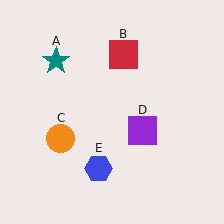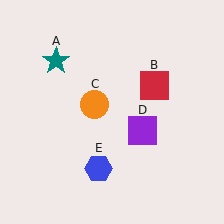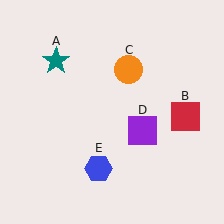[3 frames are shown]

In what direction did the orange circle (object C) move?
The orange circle (object C) moved up and to the right.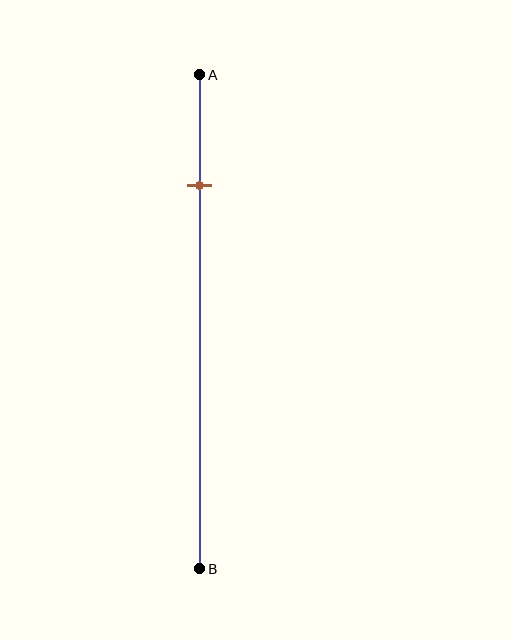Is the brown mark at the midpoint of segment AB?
No, the mark is at about 20% from A, not at the 50% midpoint.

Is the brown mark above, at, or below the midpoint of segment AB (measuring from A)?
The brown mark is above the midpoint of segment AB.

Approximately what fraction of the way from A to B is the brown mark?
The brown mark is approximately 20% of the way from A to B.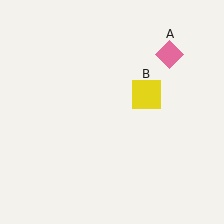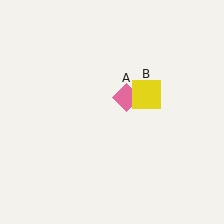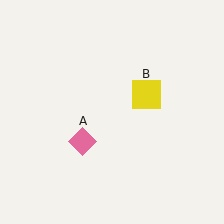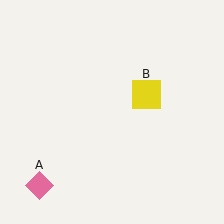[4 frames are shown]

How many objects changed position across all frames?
1 object changed position: pink diamond (object A).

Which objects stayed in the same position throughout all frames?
Yellow square (object B) remained stationary.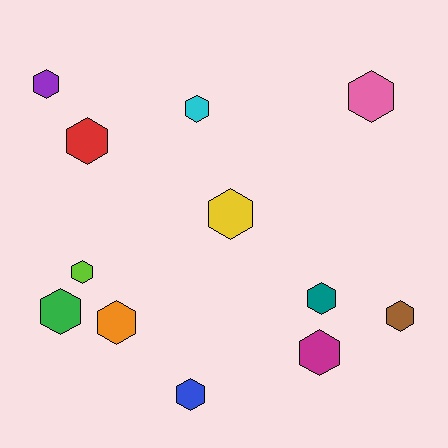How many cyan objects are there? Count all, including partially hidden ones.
There is 1 cyan object.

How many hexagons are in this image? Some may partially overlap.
There are 12 hexagons.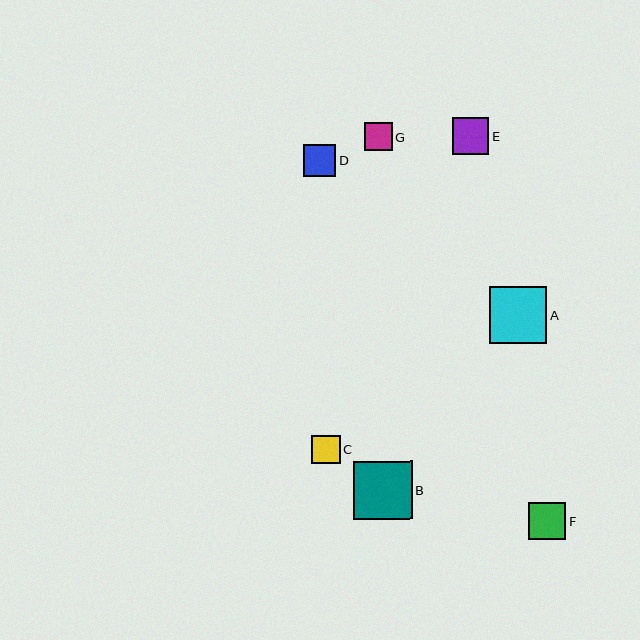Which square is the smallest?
Square G is the smallest with a size of approximately 28 pixels.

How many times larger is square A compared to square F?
Square A is approximately 1.5 times the size of square F.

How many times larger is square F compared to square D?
Square F is approximately 1.2 times the size of square D.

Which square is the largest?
Square B is the largest with a size of approximately 58 pixels.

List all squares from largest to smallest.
From largest to smallest: B, A, F, E, D, C, G.